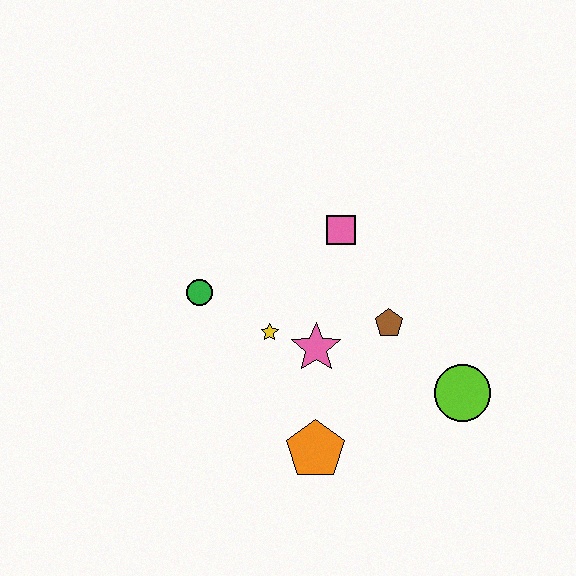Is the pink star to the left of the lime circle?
Yes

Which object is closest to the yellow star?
The pink star is closest to the yellow star.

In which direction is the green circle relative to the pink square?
The green circle is to the left of the pink square.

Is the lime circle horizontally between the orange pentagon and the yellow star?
No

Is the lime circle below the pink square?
Yes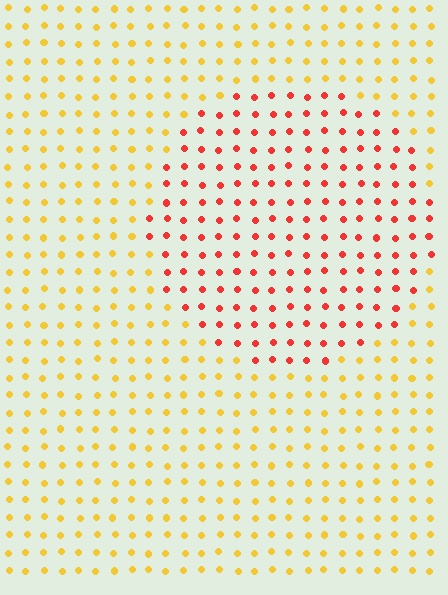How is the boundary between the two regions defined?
The boundary is defined purely by a slight shift in hue (about 46 degrees). Spacing, size, and orientation are identical on both sides.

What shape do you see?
I see a circle.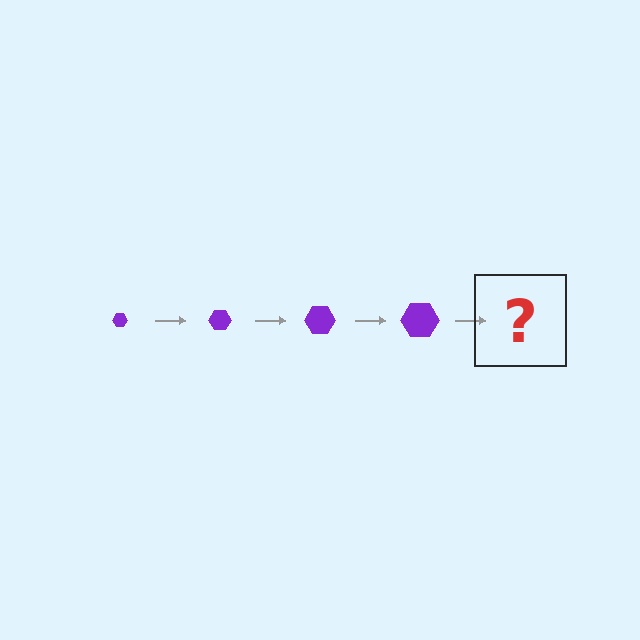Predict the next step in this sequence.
The next step is a purple hexagon, larger than the previous one.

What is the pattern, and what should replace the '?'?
The pattern is that the hexagon gets progressively larger each step. The '?' should be a purple hexagon, larger than the previous one.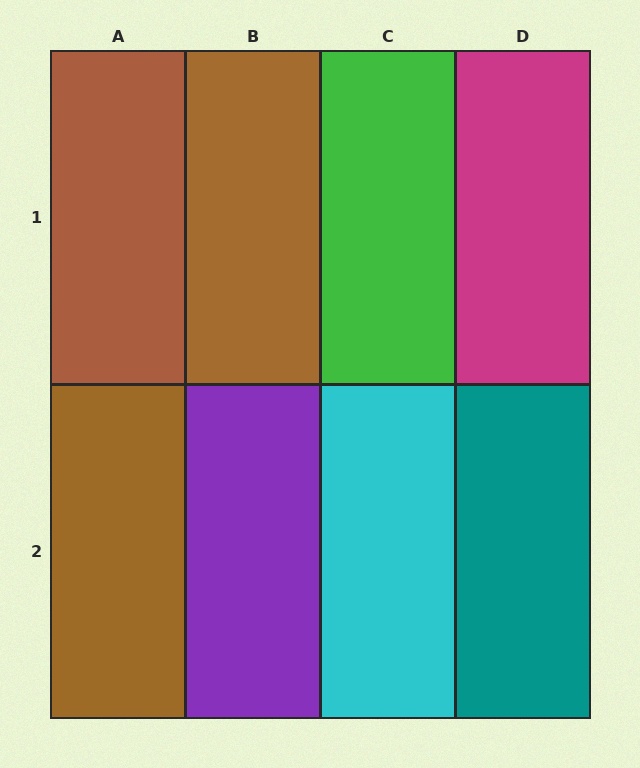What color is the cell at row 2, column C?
Cyan.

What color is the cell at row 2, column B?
Purple.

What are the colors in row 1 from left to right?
Brown, brown, green, magenta.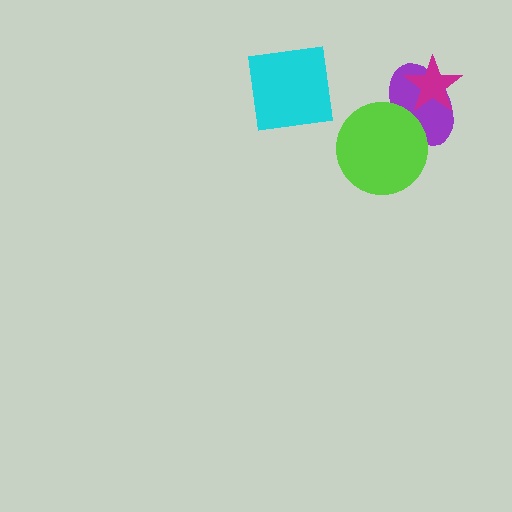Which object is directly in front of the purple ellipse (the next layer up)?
The lime circle is directly in front of the purple ellipse.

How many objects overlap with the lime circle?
1 object overlaps with the lime circle.